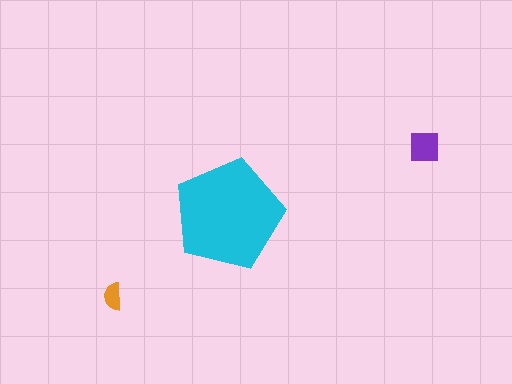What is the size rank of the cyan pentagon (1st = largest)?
1st.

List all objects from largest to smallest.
The cyan pentagon, the purple square, the orange semicircle.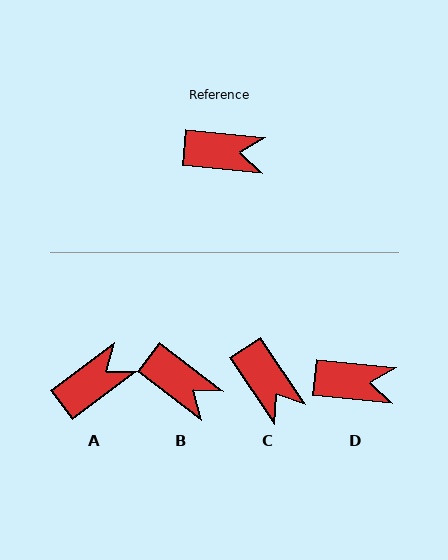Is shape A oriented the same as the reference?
No, it is off by about 43 degrees.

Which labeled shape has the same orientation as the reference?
D.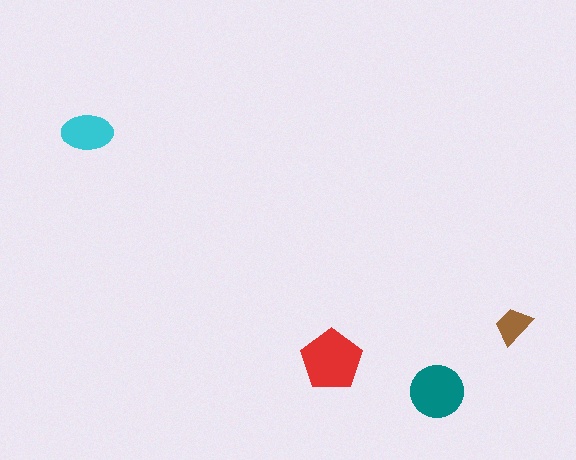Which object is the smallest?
The brown trapezoid.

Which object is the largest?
The red pentagon.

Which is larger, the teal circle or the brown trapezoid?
The teal circle.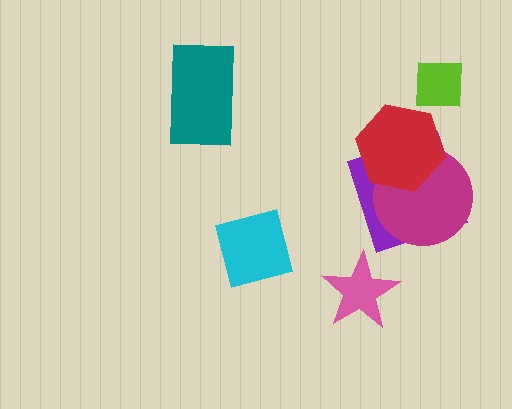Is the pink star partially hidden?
No, no other shape covers it.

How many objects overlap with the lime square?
0 objects overlap with the lime square.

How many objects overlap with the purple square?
2 objects overlap with the purple square.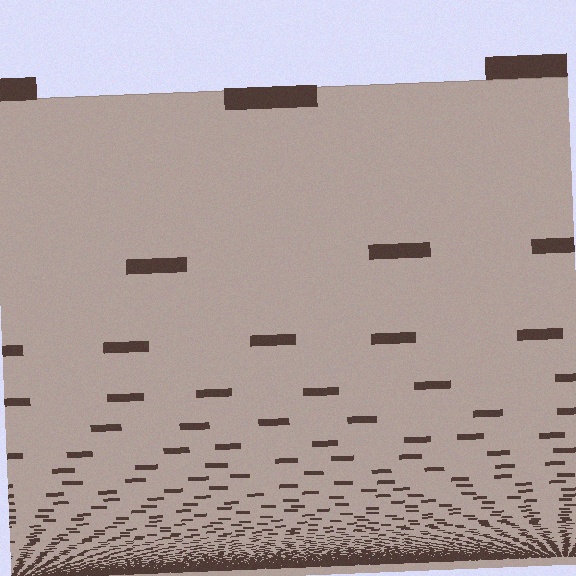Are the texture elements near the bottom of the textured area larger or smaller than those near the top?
Smaller. The gradient is inverted — elements near the bottom are smaller and denser.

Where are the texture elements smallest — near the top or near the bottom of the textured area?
Near the bottom.